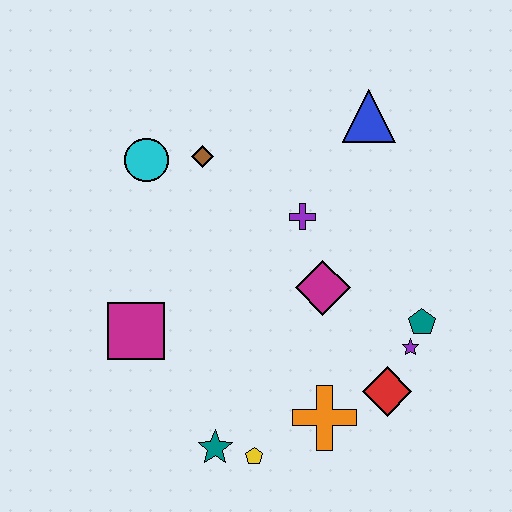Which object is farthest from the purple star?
The cyan circle is farthest from the purple star.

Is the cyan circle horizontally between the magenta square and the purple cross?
Yes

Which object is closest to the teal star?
The yellow pentagon is closest to the teal star.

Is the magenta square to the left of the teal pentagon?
Yes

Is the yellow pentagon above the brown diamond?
No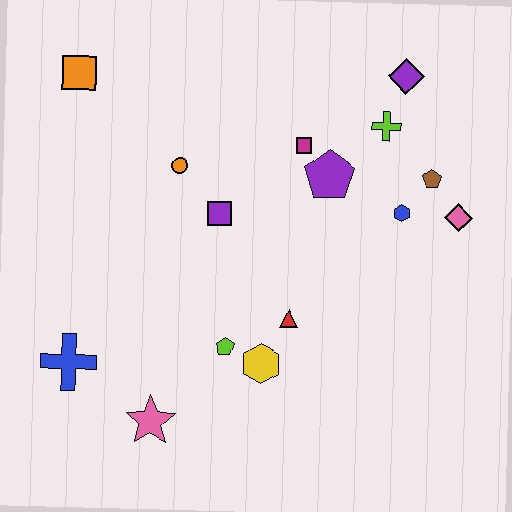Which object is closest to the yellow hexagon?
The lime pentagon is closest to the yellow hexagon.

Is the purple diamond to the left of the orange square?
No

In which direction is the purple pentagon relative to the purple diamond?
The purple pentagon is below the purple diamond.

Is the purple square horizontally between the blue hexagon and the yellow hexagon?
No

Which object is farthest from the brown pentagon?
The blue cross is farthest from the brown pentagon.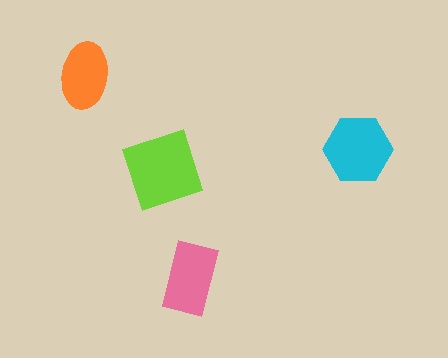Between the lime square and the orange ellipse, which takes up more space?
The lime square.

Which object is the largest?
The lime square.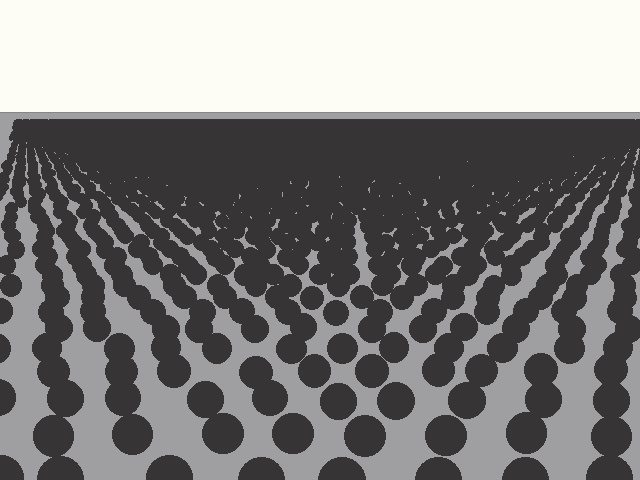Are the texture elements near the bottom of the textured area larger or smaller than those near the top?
Larger. Near the bottom, elements are closer to the viewer and appear at a bigger on-screen size.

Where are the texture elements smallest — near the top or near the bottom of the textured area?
Near the top.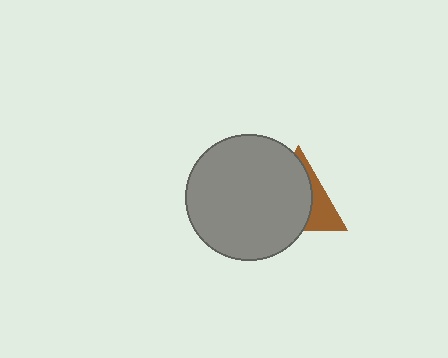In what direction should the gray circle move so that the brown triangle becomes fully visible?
The gray circle should move left. That is the shortest direction to clear the overlap and leave the brown triangle fully visible.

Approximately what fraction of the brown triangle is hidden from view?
Roughly 68% of the brown triangle is hidden behind the gray circle.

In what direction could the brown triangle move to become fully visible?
The brown triangle could move right. That would shift it out from behind the gray circle entirely.